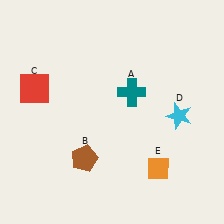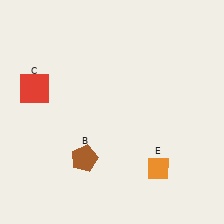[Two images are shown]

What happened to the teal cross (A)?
The teal cross (A) was removed in Image 2. It was in the top-right area of Image 1.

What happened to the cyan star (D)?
The cyan star (D) was removed in Image 2. It was in the bottom-right area of Image 1.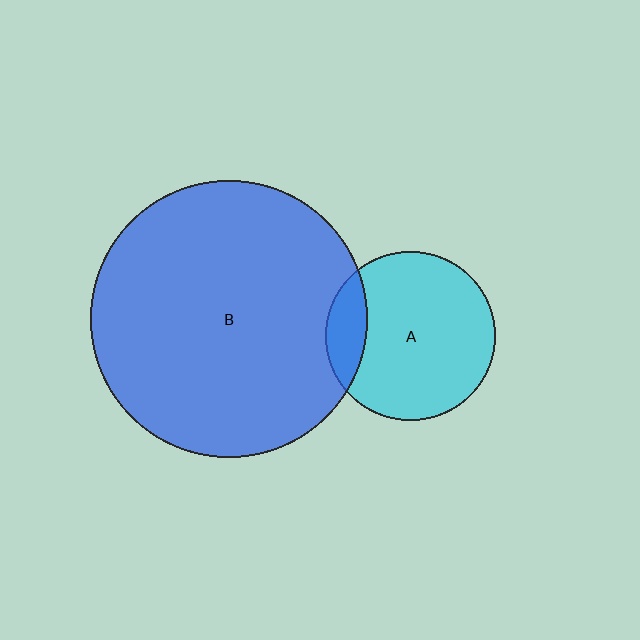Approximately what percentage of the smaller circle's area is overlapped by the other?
Approximately 15%.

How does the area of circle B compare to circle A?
Approximately 2.7 times.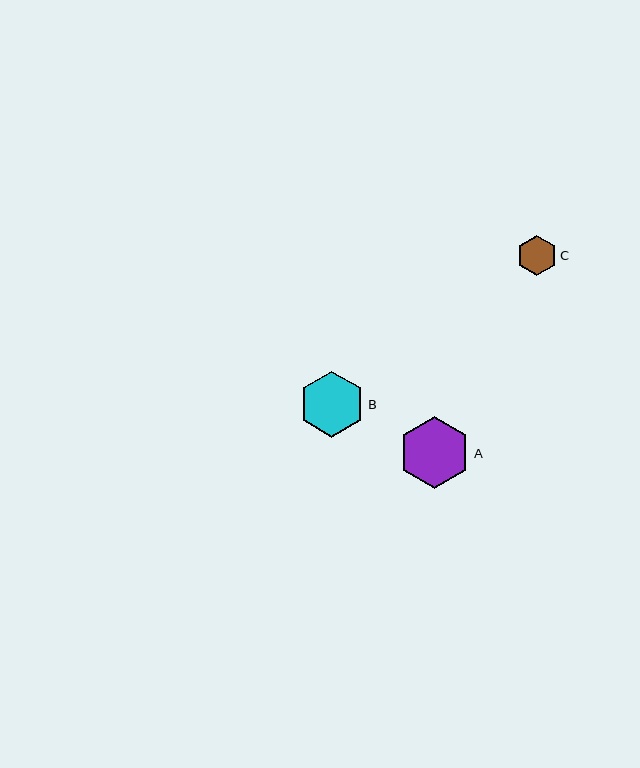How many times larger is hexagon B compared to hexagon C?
Hexagon B is approximately 1.6 times the size of hexagon C.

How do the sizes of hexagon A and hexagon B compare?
Hexagon A and hexagon B are approximately the same size.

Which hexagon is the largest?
Hexagon A is the largest with a size of approximately 72 pixels.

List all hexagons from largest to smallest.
From largest to smallest: A, B, C.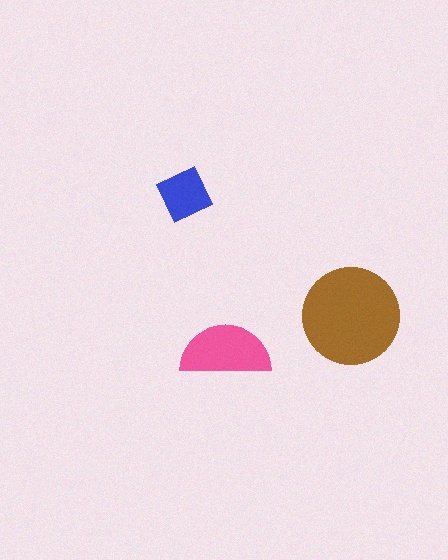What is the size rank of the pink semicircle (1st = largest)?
2nd.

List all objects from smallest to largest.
The blue square, the pink semicircle, the brown circle.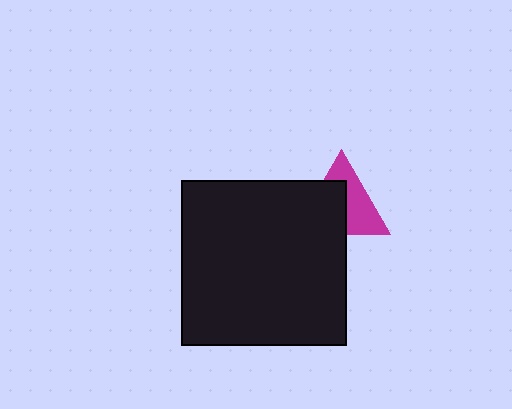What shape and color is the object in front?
The object in front is a black square.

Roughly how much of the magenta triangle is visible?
About half of it is visible (roughly 49%).